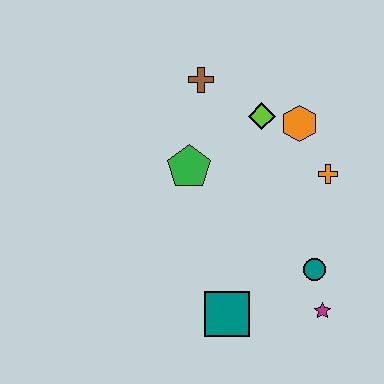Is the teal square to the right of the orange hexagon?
No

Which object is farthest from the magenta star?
The brown cross is farthest from the magenta star.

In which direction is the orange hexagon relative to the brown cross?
The orange hexagon is to the right of the brown cross.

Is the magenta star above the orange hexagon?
No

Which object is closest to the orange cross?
The orange hexagon is closest to the orange cross.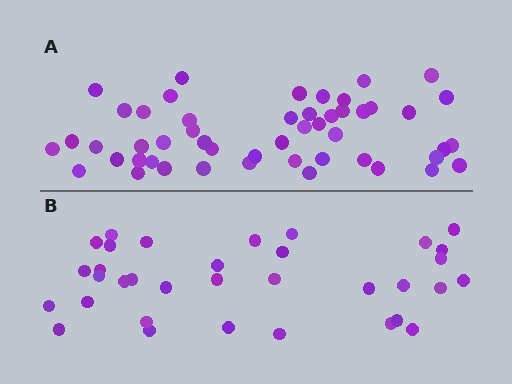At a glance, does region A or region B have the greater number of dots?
Region A (the top region) has more dots.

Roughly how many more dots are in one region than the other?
Region A has approximately 15 more dots than region B.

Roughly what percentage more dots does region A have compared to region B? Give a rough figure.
About 45% more.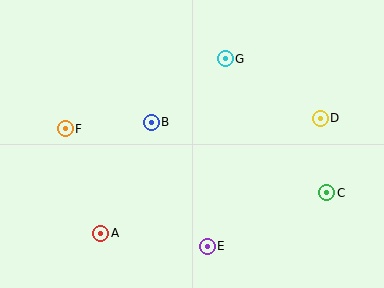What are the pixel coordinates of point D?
Point D is at (320, 118).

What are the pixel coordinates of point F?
Point F is at (65, 129).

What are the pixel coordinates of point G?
Point G is at (225, 59).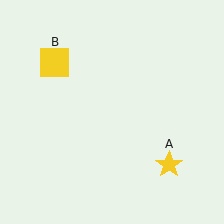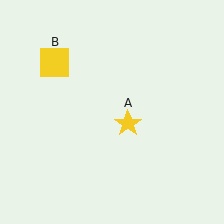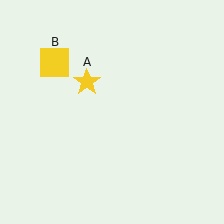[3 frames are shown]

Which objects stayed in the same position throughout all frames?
Yellow square (object B) remained stationary.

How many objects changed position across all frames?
1 object changed position: yellow star (object A).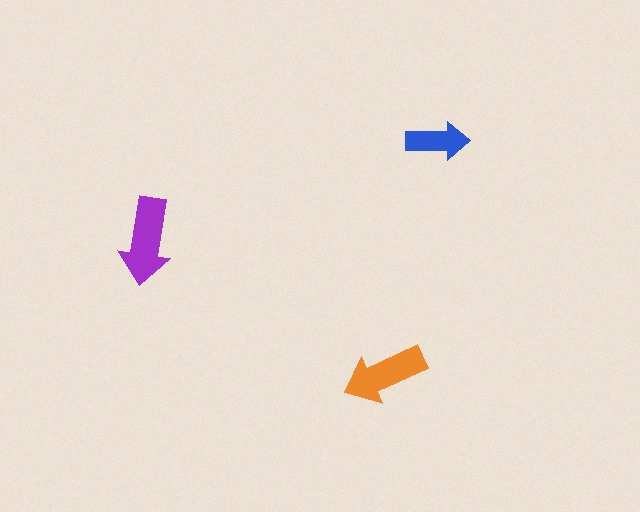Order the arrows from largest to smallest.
the purple one, the orange one, the blue one.